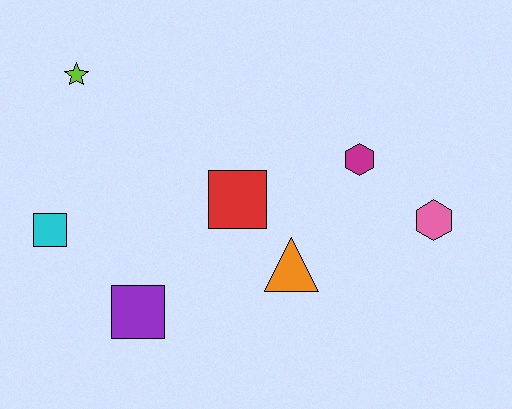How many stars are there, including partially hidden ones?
There is 1 star.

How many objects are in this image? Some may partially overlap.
There are 7 objects.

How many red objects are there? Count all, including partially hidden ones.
There is 1 red object.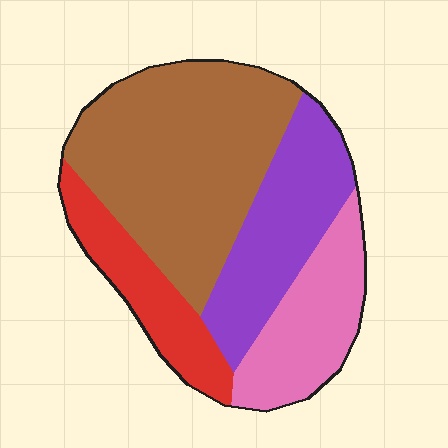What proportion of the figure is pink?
Pink covers about 20% of the figure.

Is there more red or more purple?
Purple.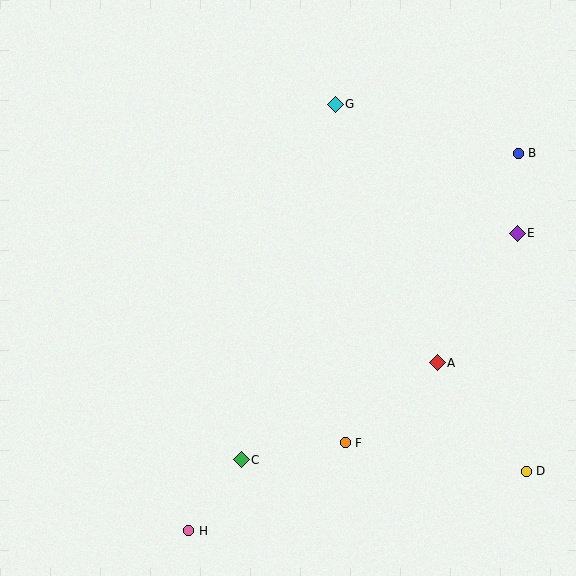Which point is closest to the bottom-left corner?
Point H is closest to the bottom-left corner.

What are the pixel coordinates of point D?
Point D is at (526, 471).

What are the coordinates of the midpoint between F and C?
The midpoint between F and C is at (293, 451).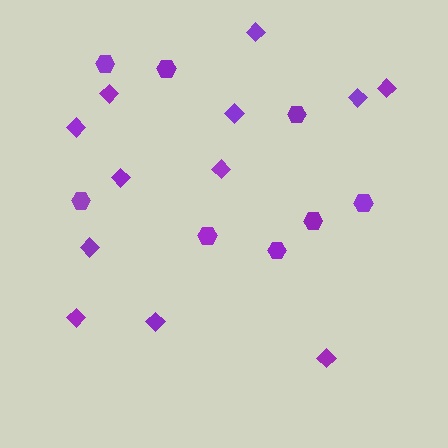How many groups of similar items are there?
There are 2 groups: one group of diamonds (12) and one group of hexagons (8).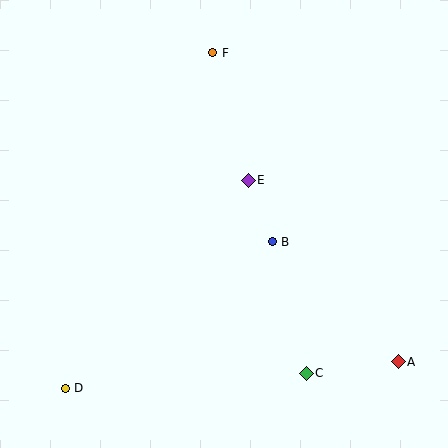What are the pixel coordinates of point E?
Point E is at (248, 180).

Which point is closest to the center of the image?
Point E at (248, 180) is closest to the center.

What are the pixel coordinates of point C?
Point C is at (306, 373).